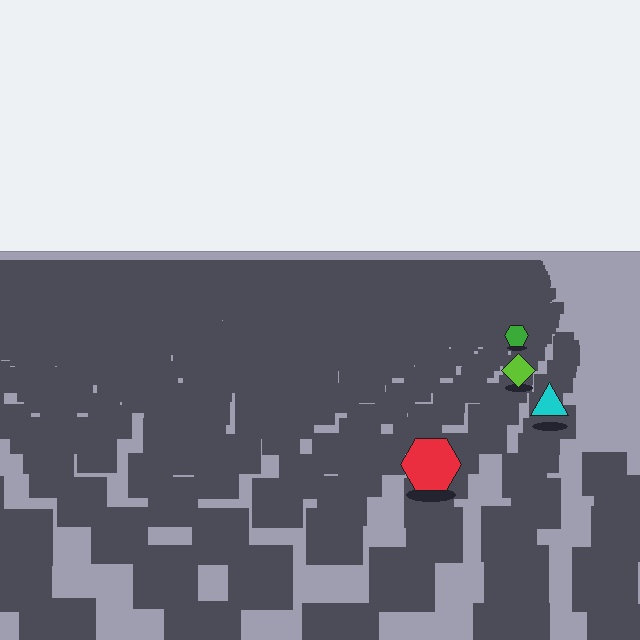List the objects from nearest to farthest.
From nearest to farthest: the red hexagon, the cyan triangle, the lime diamond, the green hexagon.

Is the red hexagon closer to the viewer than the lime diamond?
Yes. The red hexagon is closer — you can tell from the texture gradient: the ground texture is coarser near it.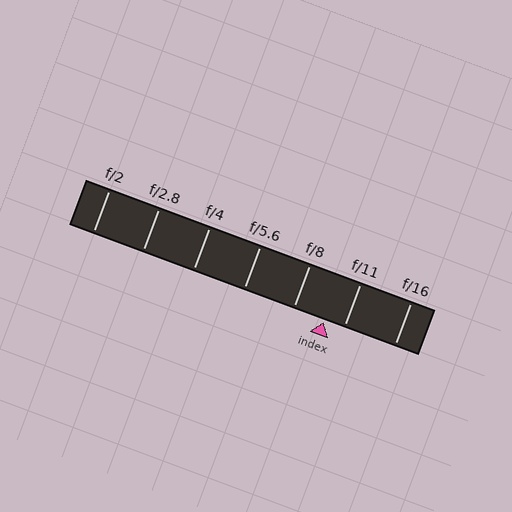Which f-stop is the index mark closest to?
The index mark is closest to f/11.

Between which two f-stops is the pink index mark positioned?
The index mark is between f/8 and f/11.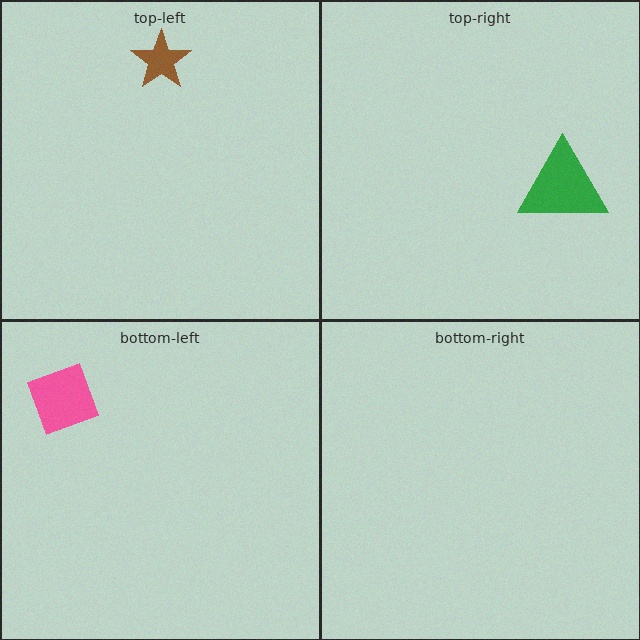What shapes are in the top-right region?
The green triangle.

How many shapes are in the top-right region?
1.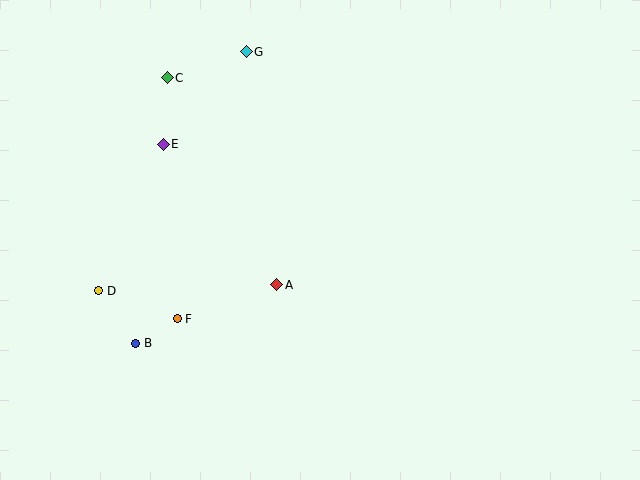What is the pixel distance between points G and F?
The distance between G and F is 276 pixels.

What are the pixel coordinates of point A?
Point A is at (277, 285).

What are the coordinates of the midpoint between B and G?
The midpoint between B and G is at (191, 197).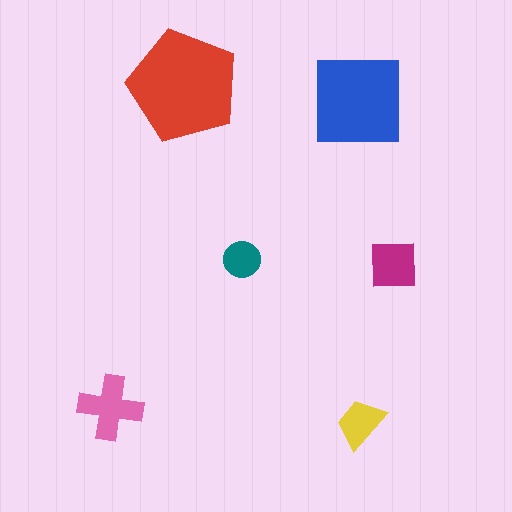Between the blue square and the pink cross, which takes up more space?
The blue square.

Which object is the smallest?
The teal circle.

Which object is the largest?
The red pentagon.